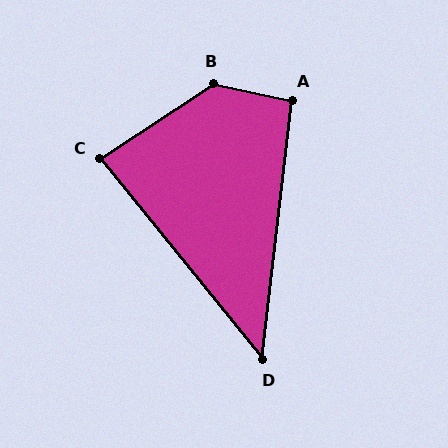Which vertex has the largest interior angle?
B, at approximately 134 degrees.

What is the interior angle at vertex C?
Approximately 84 degrees (acute).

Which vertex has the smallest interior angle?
D, at approximately 46 degrees.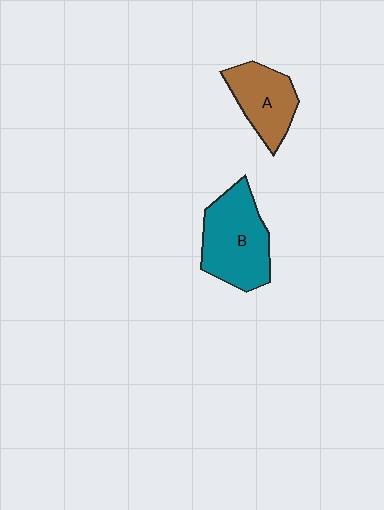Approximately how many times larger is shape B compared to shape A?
Approximately 1.4 times.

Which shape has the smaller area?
Shape A (brown).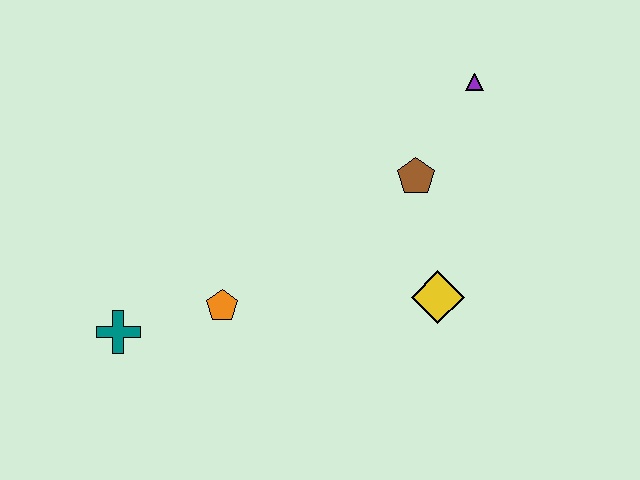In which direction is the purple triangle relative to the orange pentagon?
The purple triangle is to the right of the orange pentagon.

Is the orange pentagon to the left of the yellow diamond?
Yes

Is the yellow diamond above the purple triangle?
No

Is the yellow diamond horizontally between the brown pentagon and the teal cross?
No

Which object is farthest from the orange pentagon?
The purple triangle is farthest from the orange pentagon.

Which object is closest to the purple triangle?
The brown pentagon is closest to the purple triangle.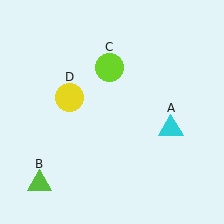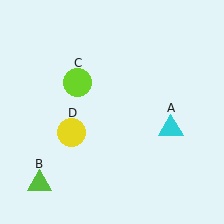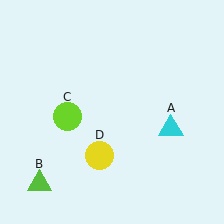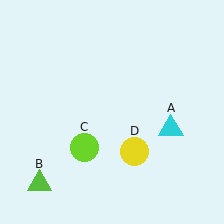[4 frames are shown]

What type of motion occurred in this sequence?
The lime circle (object C), yellow circle (object D) rotated counterclockwise around the center of the scene.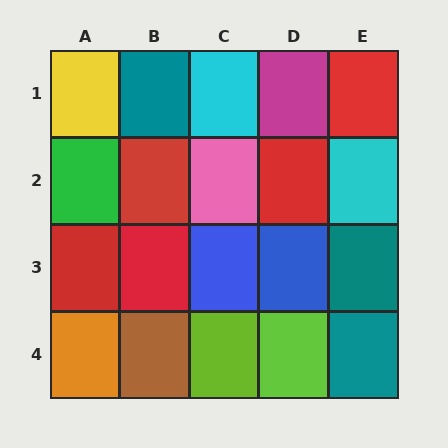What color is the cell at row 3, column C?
Blue.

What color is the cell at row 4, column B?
Brown.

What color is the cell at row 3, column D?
Blue.